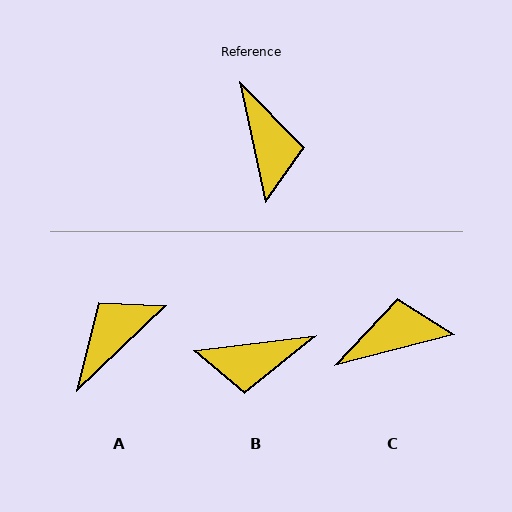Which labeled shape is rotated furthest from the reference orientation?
A, about 122 degrees away.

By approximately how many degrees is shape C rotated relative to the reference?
Approximately 93 degrees counter-clockwise.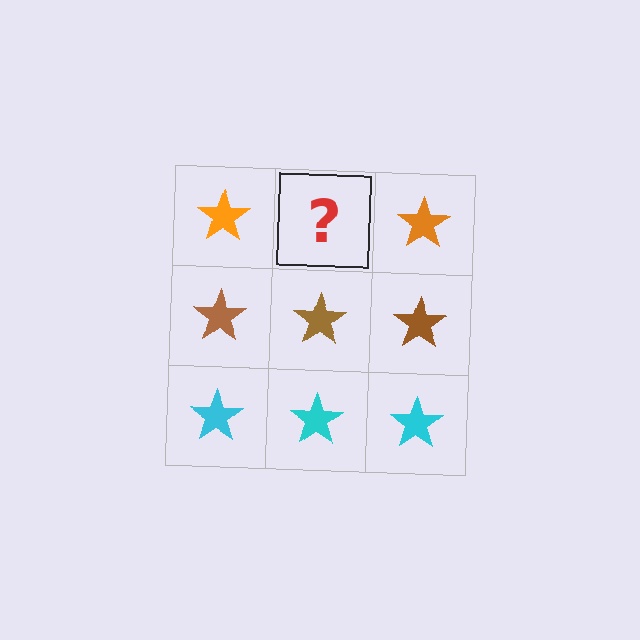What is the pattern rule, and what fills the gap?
The rule is that each row has a consistent color. The gap should be filled with an orange star.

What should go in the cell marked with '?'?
The missing cell should contain an orange star.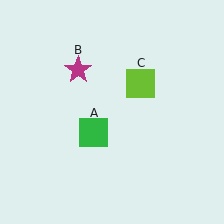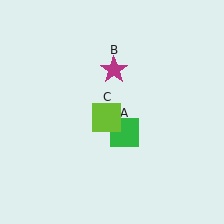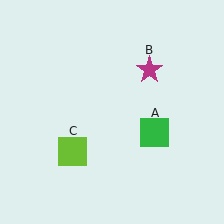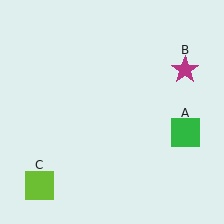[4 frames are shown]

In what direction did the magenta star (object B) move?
The magenta star (object B) moved right.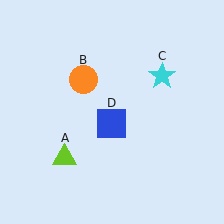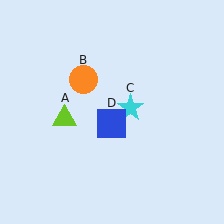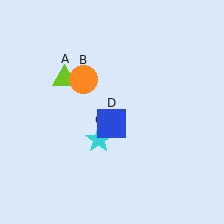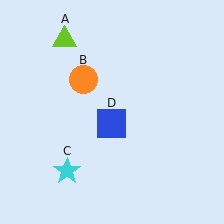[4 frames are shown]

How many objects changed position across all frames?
2 objects changed position: lime triangle (object A), cyan star (object C).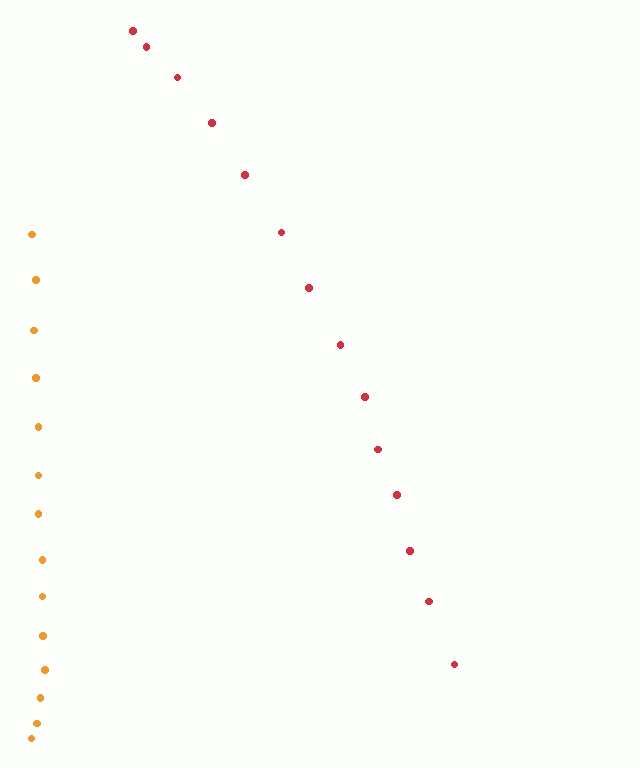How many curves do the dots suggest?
There are 2 distinct paths.